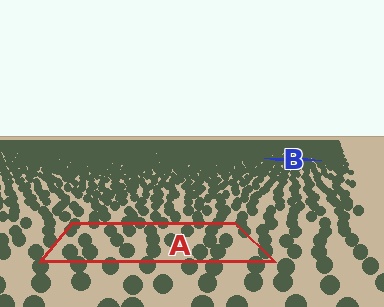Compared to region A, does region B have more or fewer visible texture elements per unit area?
Region B has more texture elements per unit area — they are packed more densely because it is farther away.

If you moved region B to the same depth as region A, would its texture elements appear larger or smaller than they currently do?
They would appear larger. At a closer depth, the same texture elements are projected at a bigger on-screen size.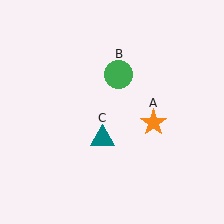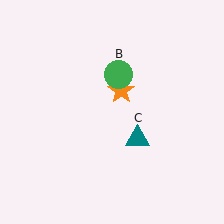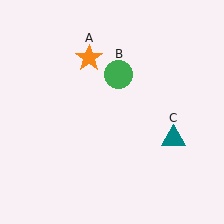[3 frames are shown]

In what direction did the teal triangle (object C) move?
The teal triangle (object C) moved right.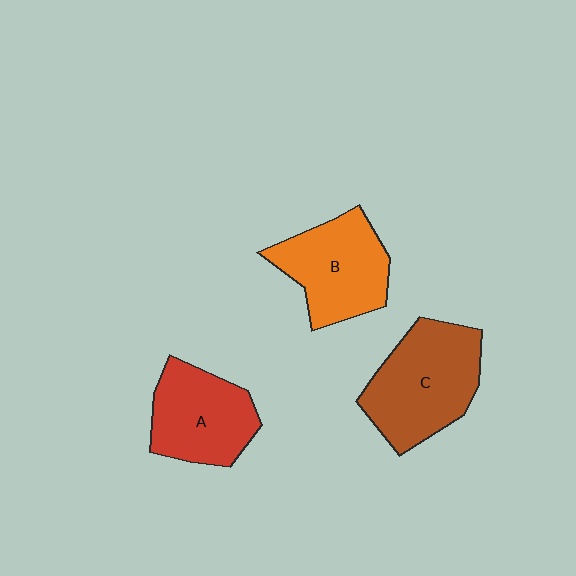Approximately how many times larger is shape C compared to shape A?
Approximately 1.3 times.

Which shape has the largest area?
Shape C (brown).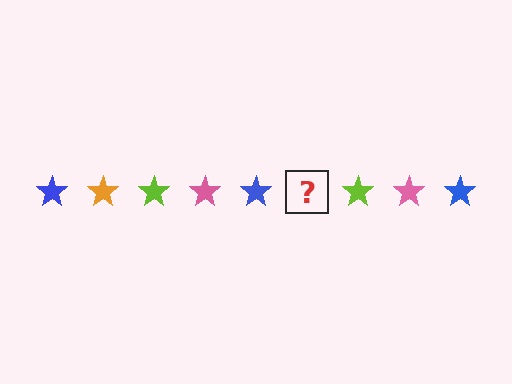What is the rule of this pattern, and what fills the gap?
The rule is that the pattern cycles through blue, orange, lime, pink stars. The gap should be filled with an orange star.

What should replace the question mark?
The question mark should be replaced with an orange star.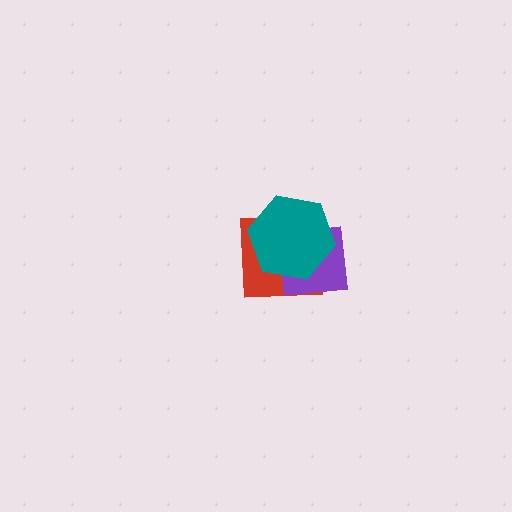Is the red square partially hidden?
Yes, it is partially covered by another shape.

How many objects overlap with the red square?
2 objects overlap with the red square.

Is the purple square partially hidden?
Yes, it is partially covered by another shape.